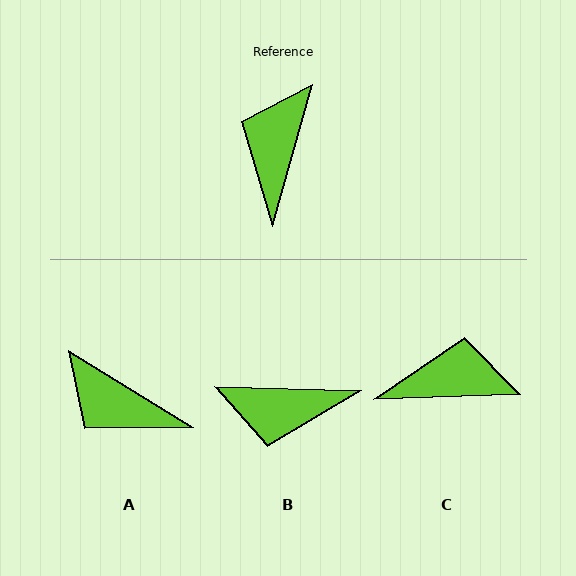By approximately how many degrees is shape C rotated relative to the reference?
Approximately 72 degrees clockwise.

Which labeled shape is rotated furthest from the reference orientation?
B, about 105 degrees away.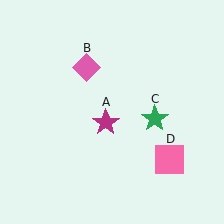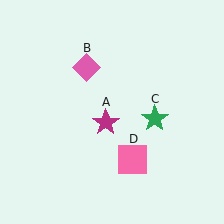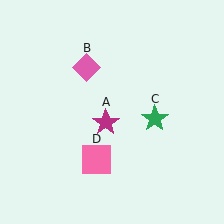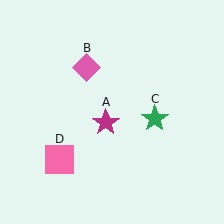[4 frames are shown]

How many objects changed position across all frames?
1 object changed position: pink square (object D).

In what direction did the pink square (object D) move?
The pink square (object D) moved left.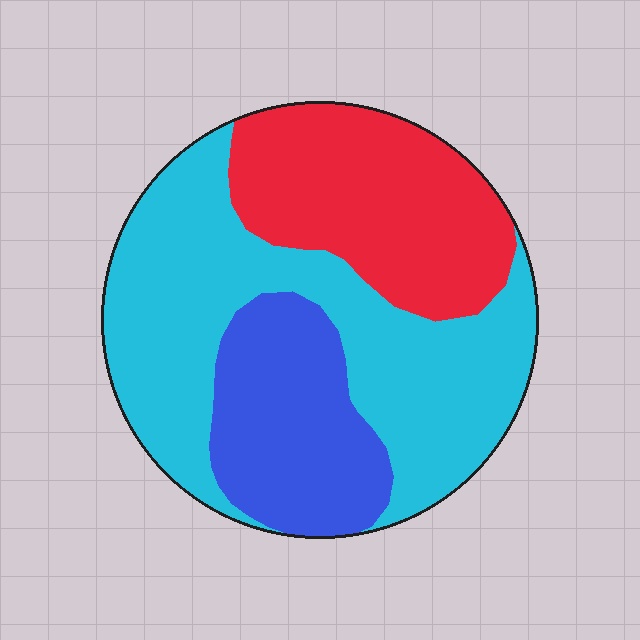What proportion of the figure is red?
Red covers roughly 30% of the figure.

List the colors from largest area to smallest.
From largest to smallest: cyan, red, blue.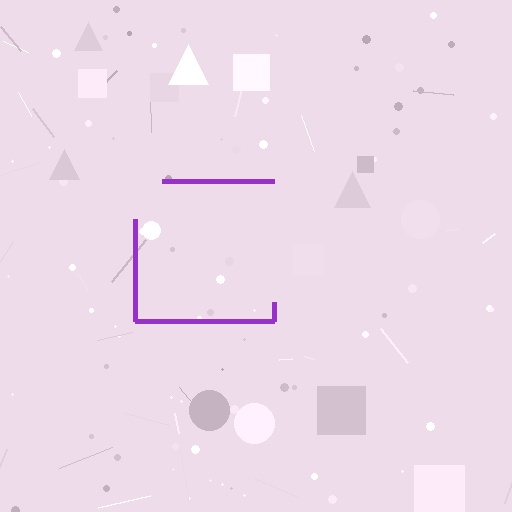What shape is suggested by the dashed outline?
The dashed outline suggests a square.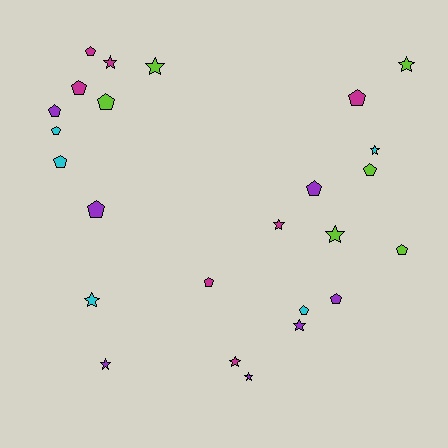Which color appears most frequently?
Magenta, with 7 objects.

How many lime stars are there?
There are 3 lime stars.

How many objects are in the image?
There are 25 objects.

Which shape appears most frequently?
Pentagon, with 14 objects.